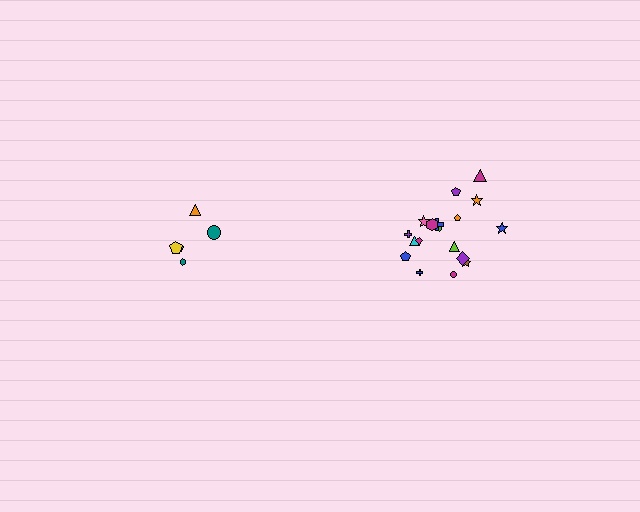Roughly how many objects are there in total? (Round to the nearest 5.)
Roughly 25 objects in total.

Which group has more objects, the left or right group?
The right group.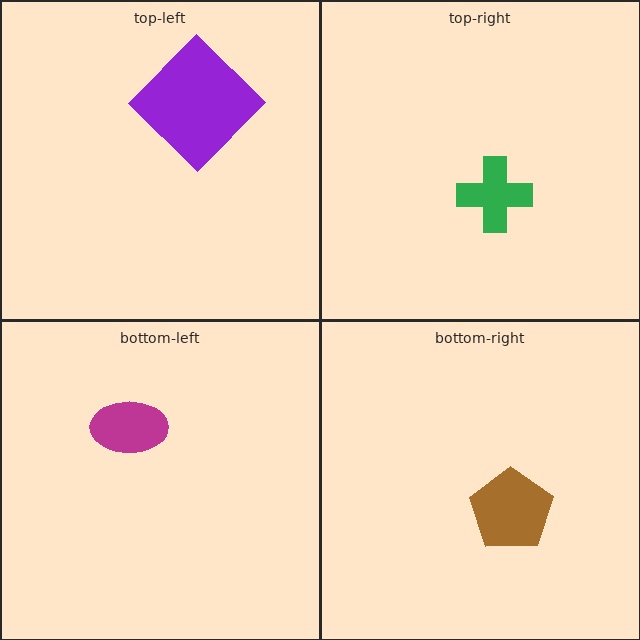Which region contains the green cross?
The top-right region.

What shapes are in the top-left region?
The purple diamond.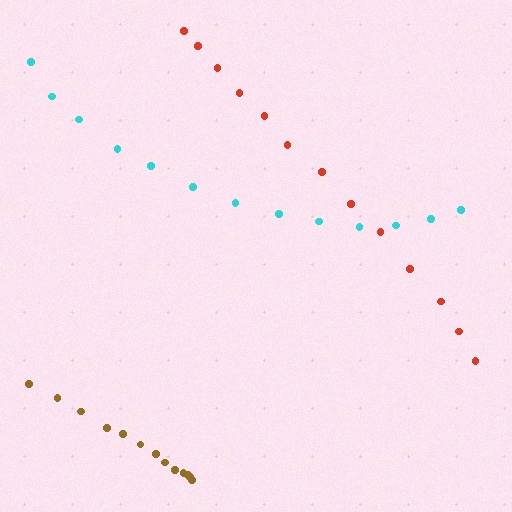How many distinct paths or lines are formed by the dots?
There are 3 distinct paths.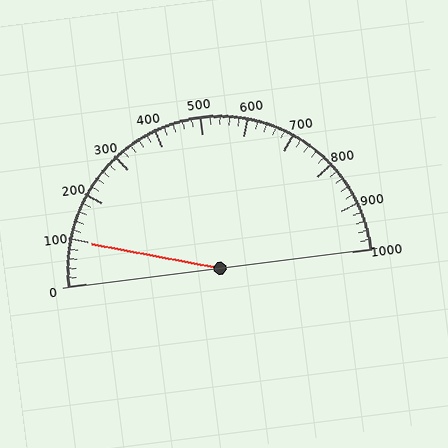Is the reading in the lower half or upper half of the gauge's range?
The reading is in the lower half of the range (0 to 1000).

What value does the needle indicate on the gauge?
The needle indicates approximately 100.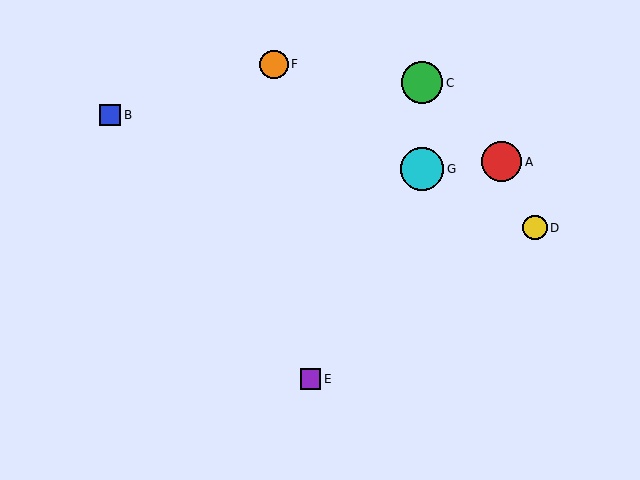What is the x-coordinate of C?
Object C is at x≈422.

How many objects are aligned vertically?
2 objects (C, G) are aligned vertically.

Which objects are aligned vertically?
Objects C, G are aligned vertically.